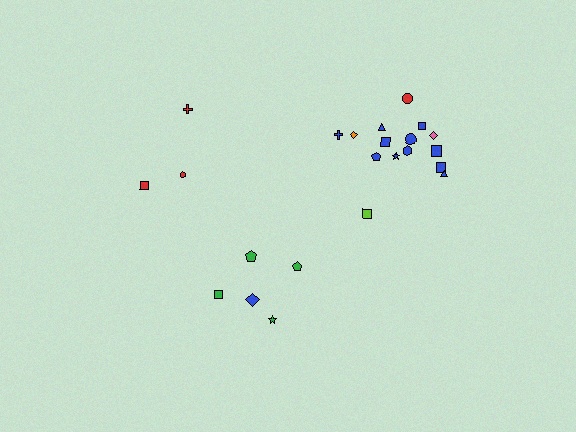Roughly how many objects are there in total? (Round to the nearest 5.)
Roughly 25 objects in total.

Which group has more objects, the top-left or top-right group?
The top-right group.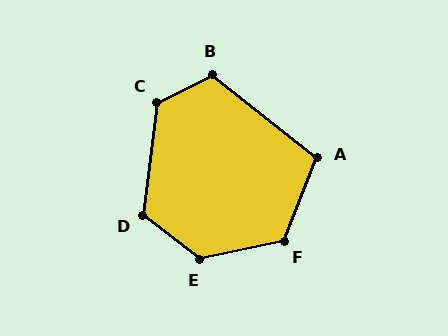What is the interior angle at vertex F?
Approximately 124 degrees (obtuse).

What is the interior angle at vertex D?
Approximately 121 degrees (obtuse).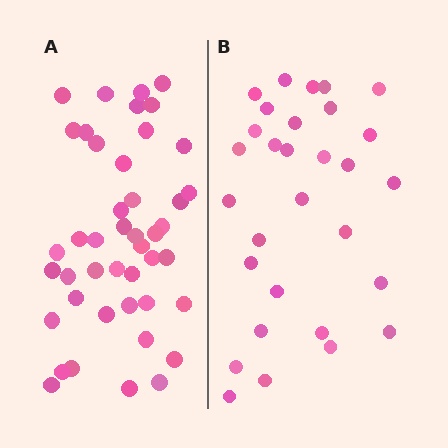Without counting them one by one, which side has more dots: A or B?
Region A (the left region) has more dots.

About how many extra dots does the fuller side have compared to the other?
Region A has approximately 15 more dots than region B.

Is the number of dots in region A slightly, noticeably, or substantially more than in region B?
Region A has substantially more. The ratio is roughly 1.5 to 1.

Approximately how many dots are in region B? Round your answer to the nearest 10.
About 30 dots.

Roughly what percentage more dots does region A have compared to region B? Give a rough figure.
About 45% more.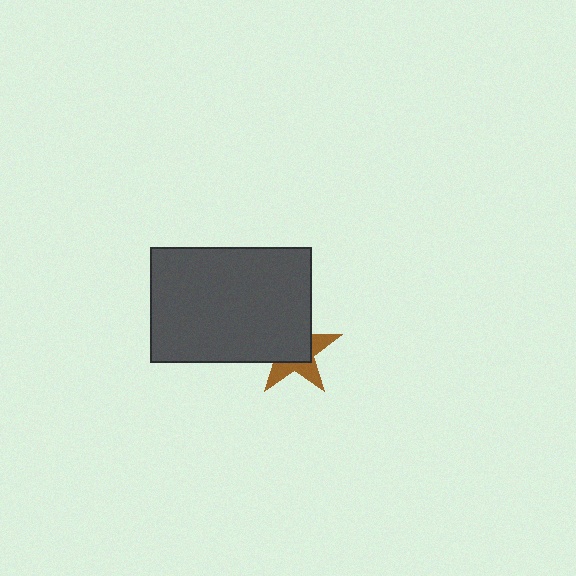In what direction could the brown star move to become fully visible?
The brown star could move toward the lower-right. That would shift it out from behind the dark gray rectangle entirely.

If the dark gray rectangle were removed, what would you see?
You would see the complete brown star.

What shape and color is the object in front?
The object in front is a dark gray rectangle.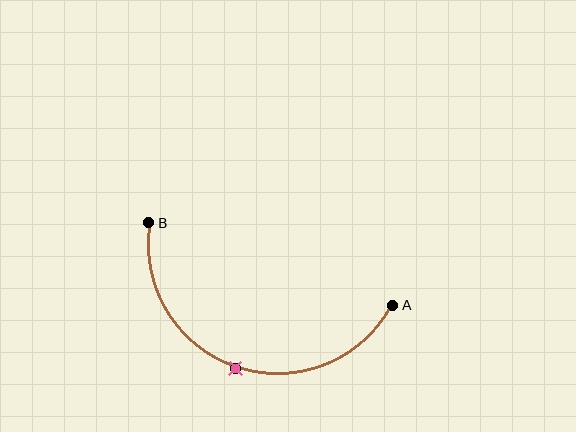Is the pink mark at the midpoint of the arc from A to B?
Yes. The pink mark lies on the arc at equal arc-length from both A and B — it is the arc midpoint.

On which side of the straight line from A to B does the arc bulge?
The arc bulges below the straight line connecting A and B.